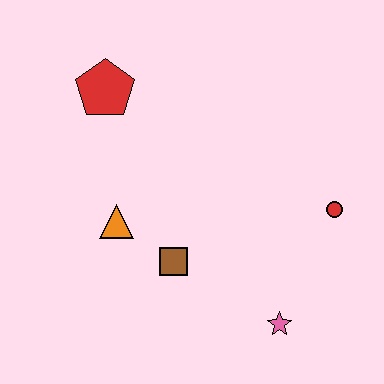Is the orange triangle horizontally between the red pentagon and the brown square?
Yes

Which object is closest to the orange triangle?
The brown square is closest to the orange triangle.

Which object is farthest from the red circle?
The red pentagon is farthest from the red circle.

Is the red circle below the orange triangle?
No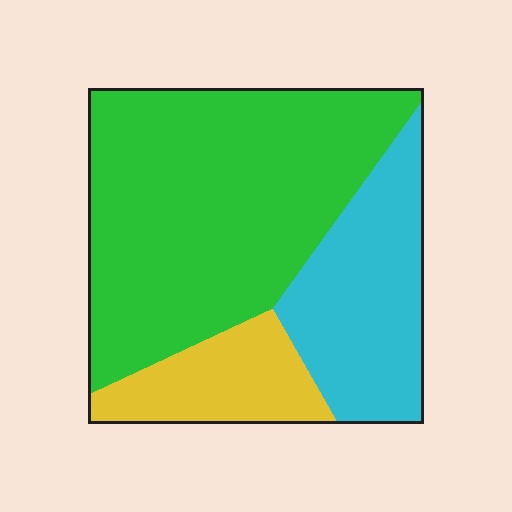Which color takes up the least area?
Yellow, at roughly 15%.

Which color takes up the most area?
Green, at roughly 60%.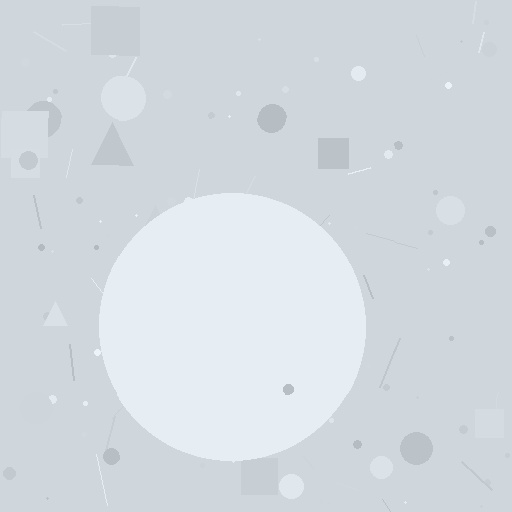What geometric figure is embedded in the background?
A circle is embedded in the background.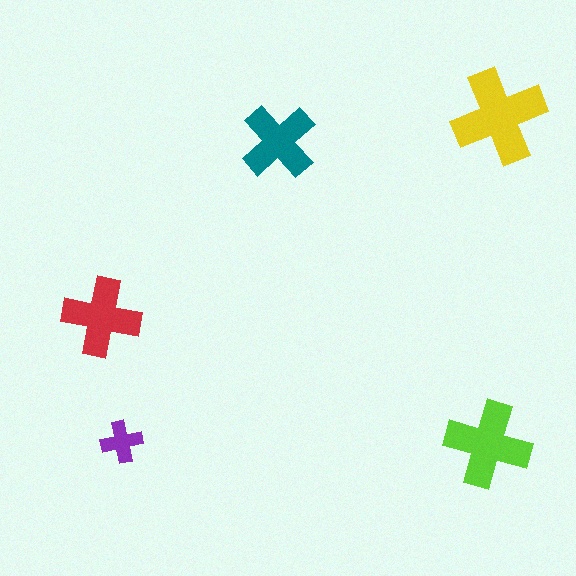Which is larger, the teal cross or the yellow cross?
The yellow one.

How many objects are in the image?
There are 5 objects in the image.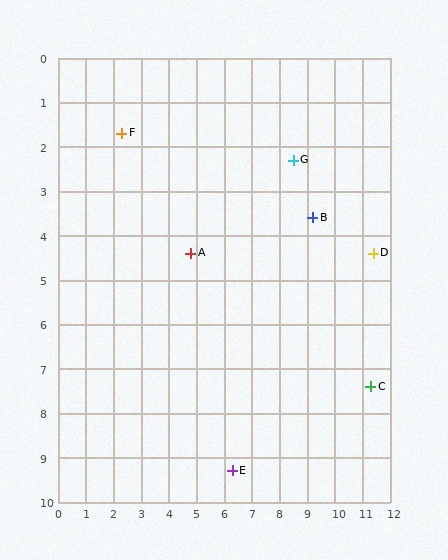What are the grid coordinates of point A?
Point A is at approximately (4.8, 4.4).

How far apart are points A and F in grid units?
Points A and F are about 3.7 grid units apart.